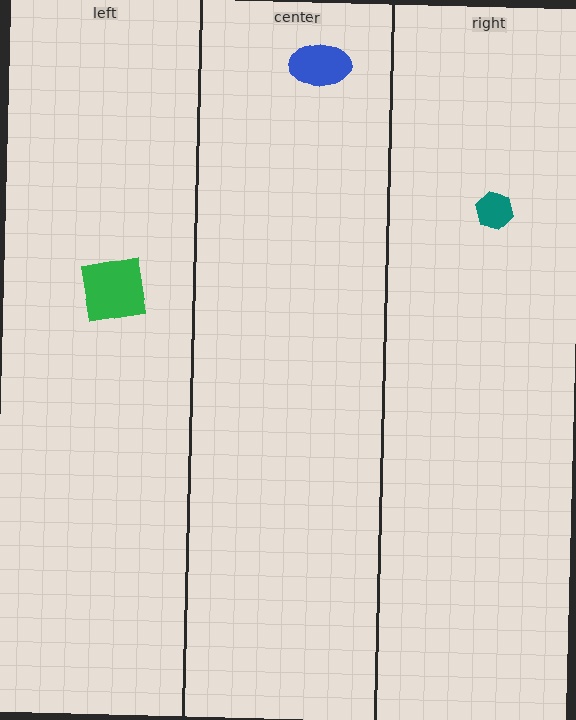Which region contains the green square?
The left region.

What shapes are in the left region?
The green square.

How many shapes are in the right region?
1.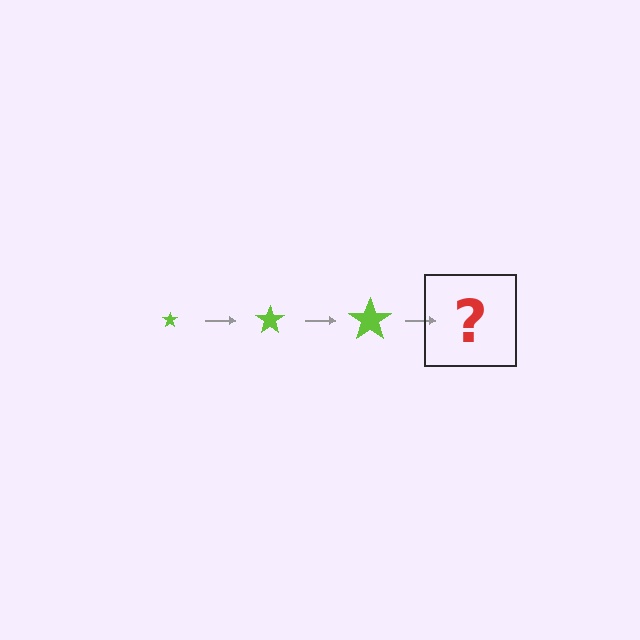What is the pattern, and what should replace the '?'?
The pattern is that the star gets progressively larger each step. The '?' should be a lime star, larger than the previous one.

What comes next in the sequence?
The next element should be a lime star, larger than the previous one.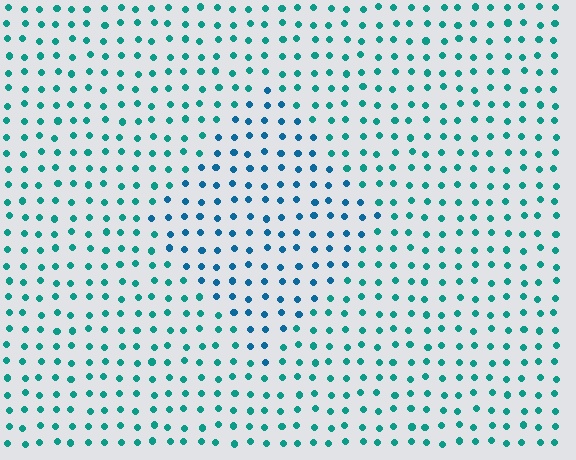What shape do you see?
I see a diamond.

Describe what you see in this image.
The image is filled with small teal elements in a uniform arrangement. A diamond-shaped region is visible where the elements are tinted to a slightly different hue, forming a subtle color boundary.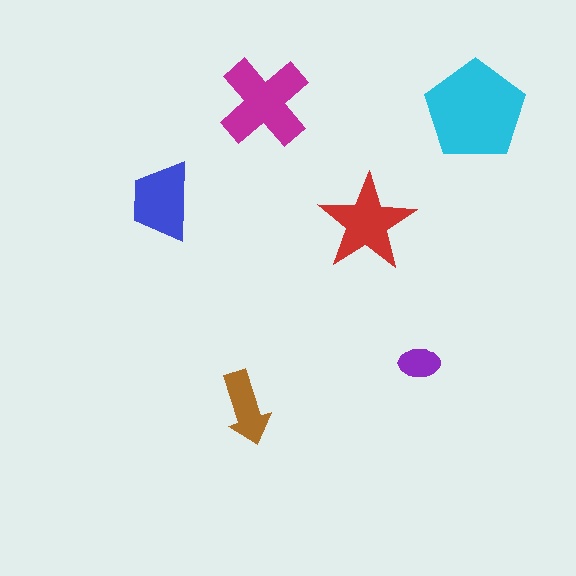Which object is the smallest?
The purple ellipse.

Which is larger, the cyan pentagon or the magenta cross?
The cyan pentagon.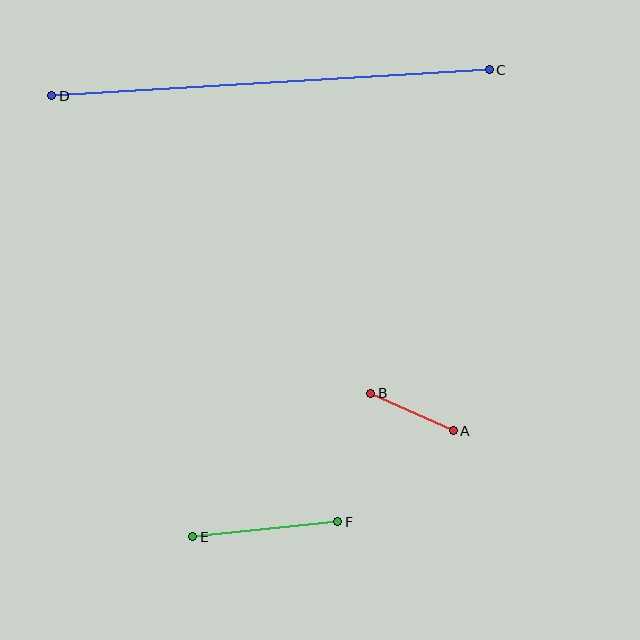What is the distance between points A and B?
The distance is approximately 91 pixels.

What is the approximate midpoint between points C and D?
The midpoint is at approximately (270, 83) pixels.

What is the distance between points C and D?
The distance is approximately 438 pixels.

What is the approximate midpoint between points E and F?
The midpoint is at approximately (265, 529) pixels.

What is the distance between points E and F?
The distance is approximately 146 pixels.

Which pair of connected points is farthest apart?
Points C and D are farthest apart.